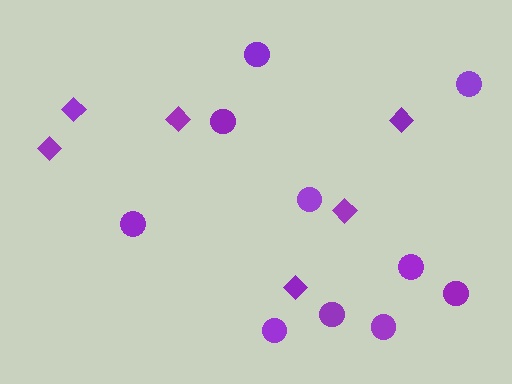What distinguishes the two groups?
There are 2 groups: one group of diamonds (6) and one group of circles (10).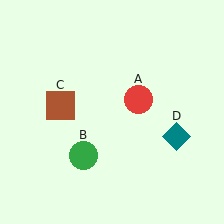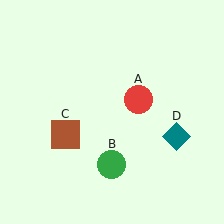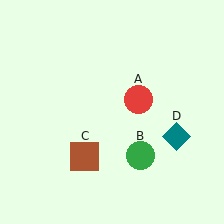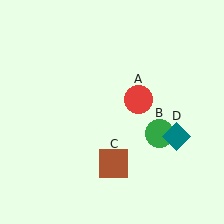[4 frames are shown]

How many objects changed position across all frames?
2 objects changed position: green circle (object B), brown square (object C).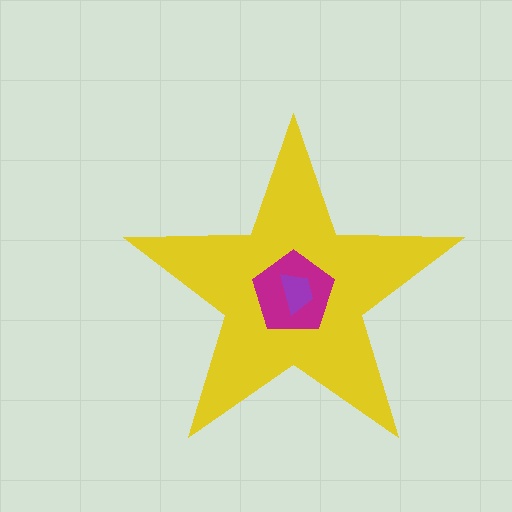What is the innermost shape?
The purple trapezoid.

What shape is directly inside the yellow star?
The magenta pentagon.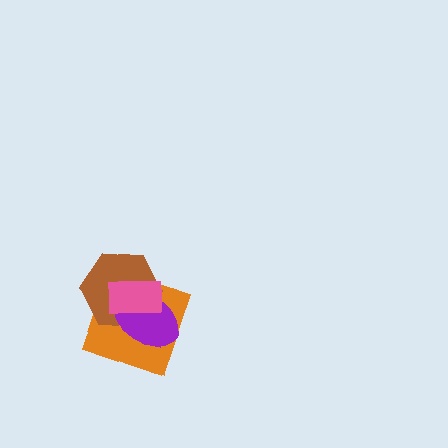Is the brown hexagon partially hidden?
Yes, it is partially covered by another shape.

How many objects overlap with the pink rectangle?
3 objects overlap with the pink rectangle.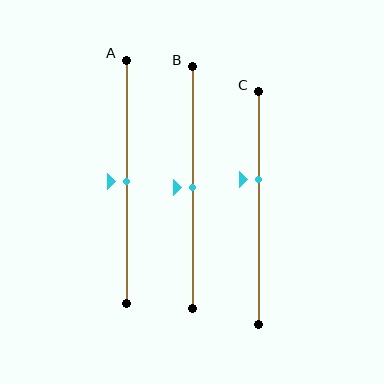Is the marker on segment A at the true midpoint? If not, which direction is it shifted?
Yes, the marker on segment A is at the true midpoint.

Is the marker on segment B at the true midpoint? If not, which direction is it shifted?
Yes, the marker on segment B is at the true midpoint.